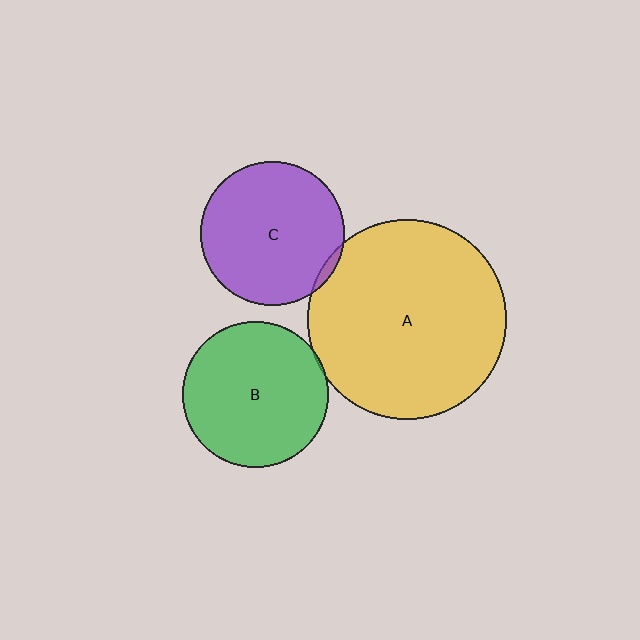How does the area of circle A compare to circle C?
Approximately 1.9 times.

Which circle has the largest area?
Circle A (yellow).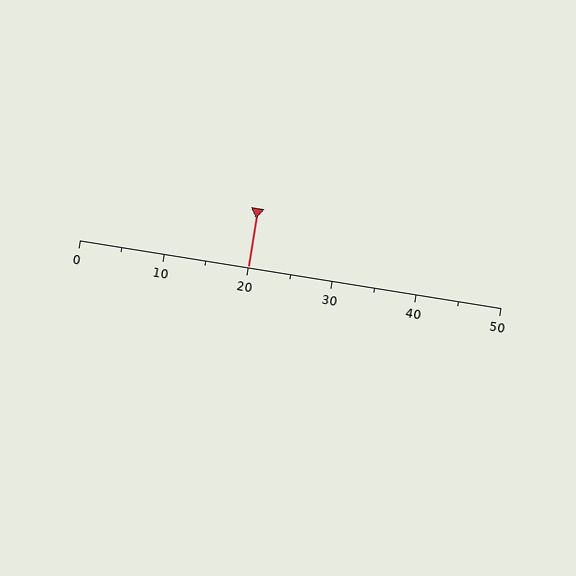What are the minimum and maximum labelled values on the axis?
The axis runs from 0 to 50.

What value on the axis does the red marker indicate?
The marker indicates approximately 20.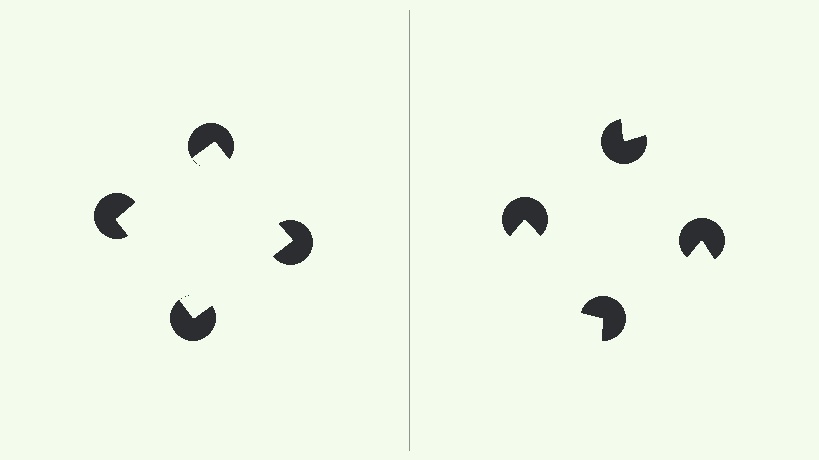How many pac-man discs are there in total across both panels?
8 — 4 on each side.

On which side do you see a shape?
An illusory square appears on the left side. On the right side the wedge cuts are rotated, so no coherent shape forms.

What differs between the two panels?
The pac-man discs are positioned identically on both sides; only the wedge orientations differ. On the left they align to a square; on the right they are misaligned.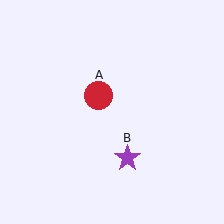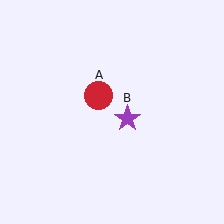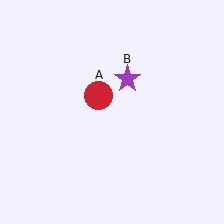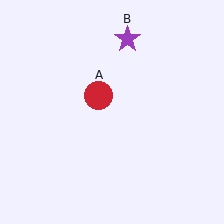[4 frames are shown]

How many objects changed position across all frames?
1 object changed position: purple star (object B).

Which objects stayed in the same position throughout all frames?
Red circle (object A) remained stationary.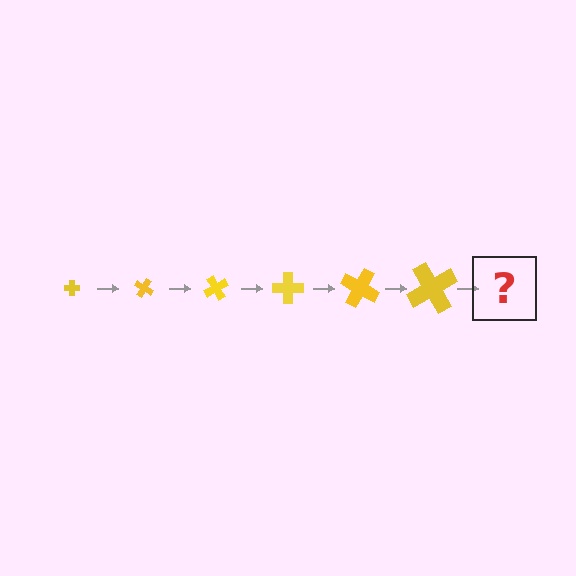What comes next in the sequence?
The next element should be a cross, larger than the previous one and rotated 180 degrees from the start.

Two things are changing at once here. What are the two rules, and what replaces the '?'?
The two rules are that the cross grows larger each step and it rotates 30 degrees each step. The '?' should be a cross, larger than the previous one and rotated 180 degrees from the start.